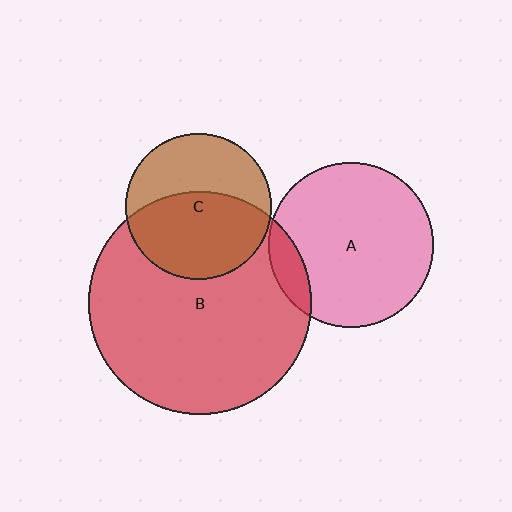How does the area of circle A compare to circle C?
Approximately 1.3 times.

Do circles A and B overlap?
Yes.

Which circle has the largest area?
Circle B (red).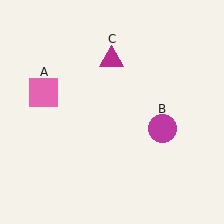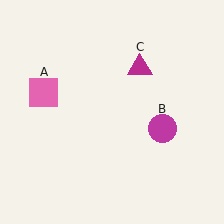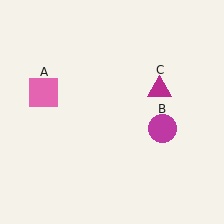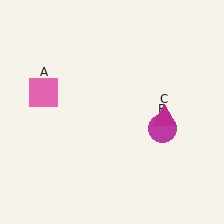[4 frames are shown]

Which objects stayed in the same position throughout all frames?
Pink square (object A) and magenta circle (object B) remained stationary.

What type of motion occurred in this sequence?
The magenta triangle (object C) rotated clockwise around the center of the scene.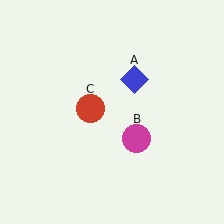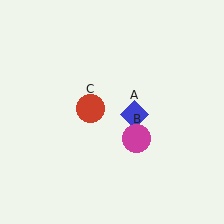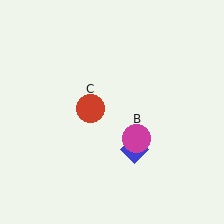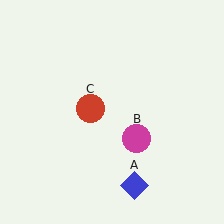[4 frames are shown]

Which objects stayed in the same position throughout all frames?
Magenta circle (object B) and red circle (object C) remained stationary.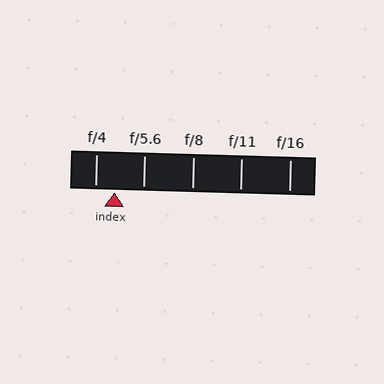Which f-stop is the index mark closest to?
The index mark is closest to f/4.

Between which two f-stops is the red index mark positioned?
The index mark is between f/4 and f/5.6.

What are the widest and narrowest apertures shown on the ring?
The widest aperture shown is f/4 and the narrowest is f/16.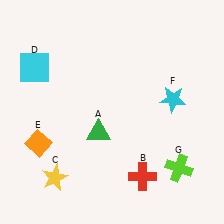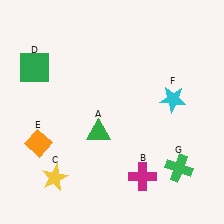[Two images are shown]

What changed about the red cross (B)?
In Image 1, B is red. In Image 2, it changed to magenta.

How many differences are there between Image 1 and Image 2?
There are 3 differences between the two images.